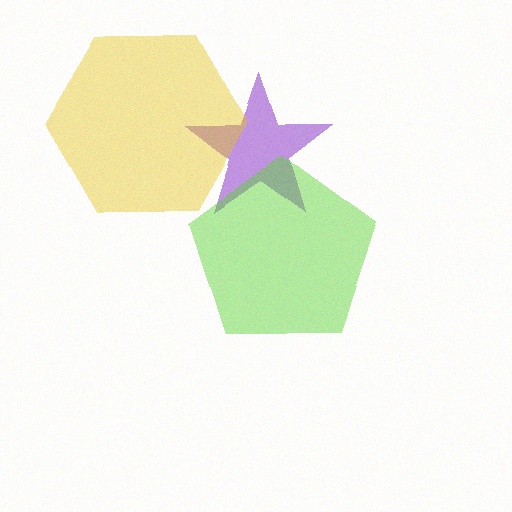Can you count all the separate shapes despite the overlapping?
Yes, there are 3 separate shapes.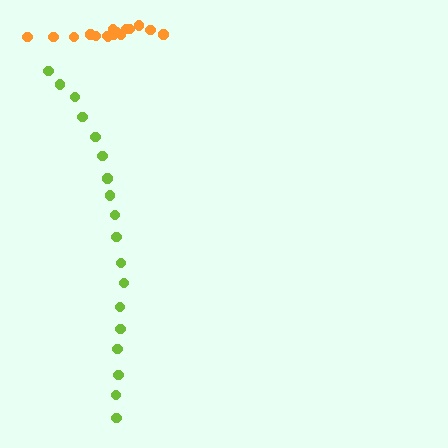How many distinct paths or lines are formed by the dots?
There are 2 distinct paths.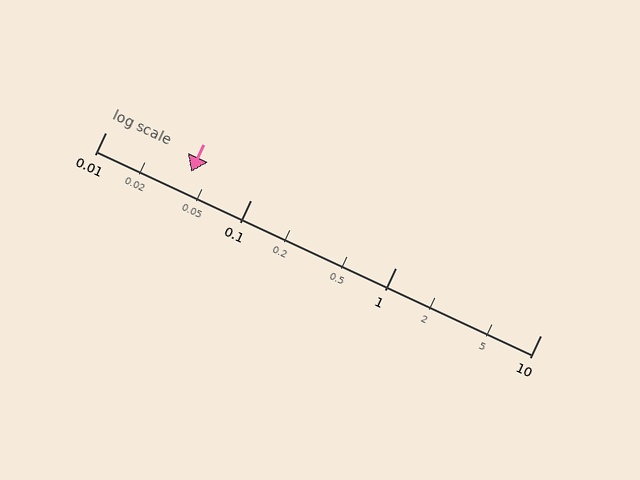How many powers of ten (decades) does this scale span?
The scale spans 3 decades, from 0.01 to 10.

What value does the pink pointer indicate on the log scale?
The pointer indicates approximately 0.039.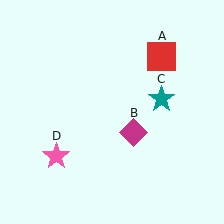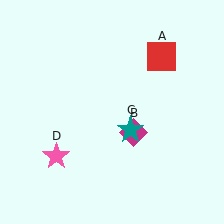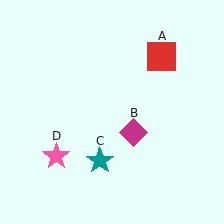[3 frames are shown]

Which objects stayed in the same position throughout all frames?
Red square (object A) and magenta diamond (object B) and pink star (object D) remained stationary.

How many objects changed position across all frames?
1 object changed position: teal star (object C).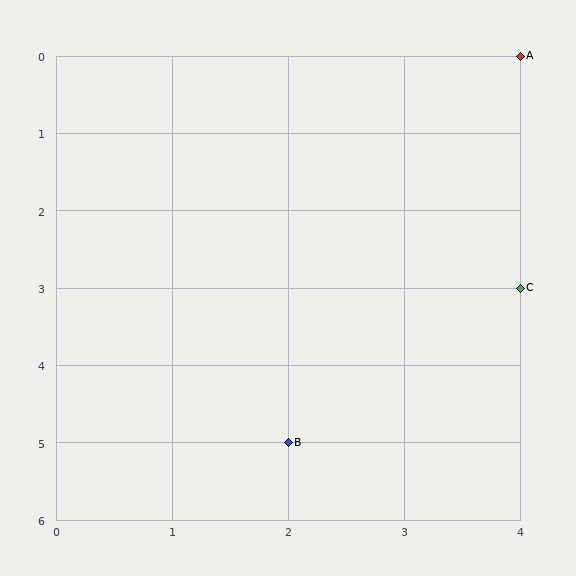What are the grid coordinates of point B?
Point B is at grid coordinates (2, 5).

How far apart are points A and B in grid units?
Points A and B are 2 columns and 5 rows apart (about 5.4 grid units diagonally).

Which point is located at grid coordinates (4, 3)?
Point C is at (4, 3).